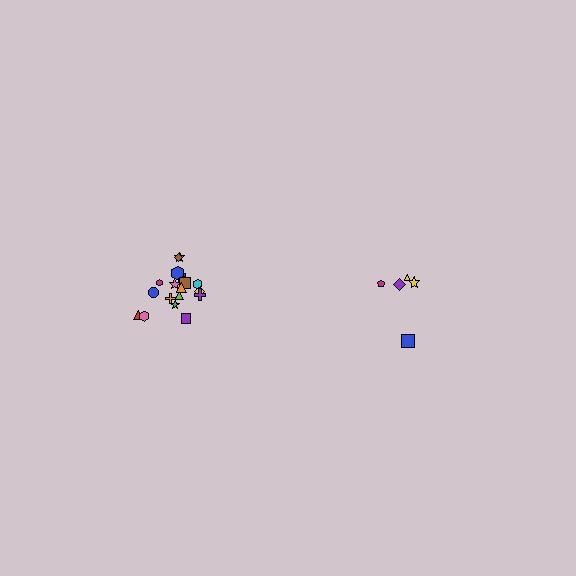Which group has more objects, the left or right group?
The left group.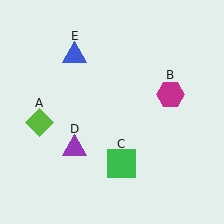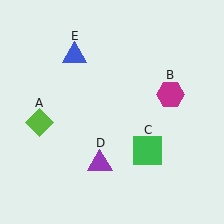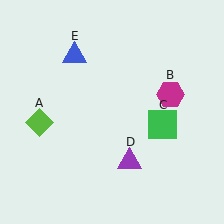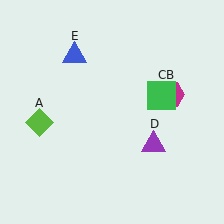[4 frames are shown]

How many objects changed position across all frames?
2 objects changed position: green square (object C), purple triangle (object D).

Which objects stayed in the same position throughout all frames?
Lime diamond (object A) and magenta hexagon (object B) and blue triangle (object E) remained stationary.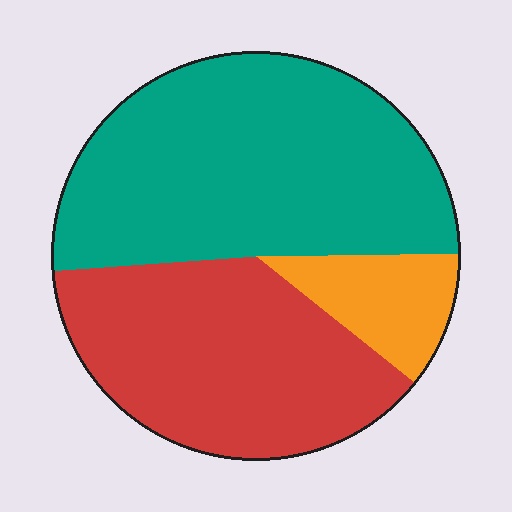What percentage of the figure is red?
Red takes up about three eighths (3/8) of the figure.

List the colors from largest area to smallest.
From largest to smallest: teal, red, orange.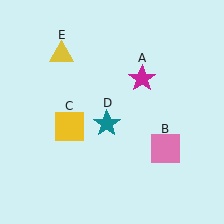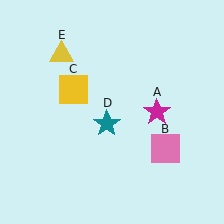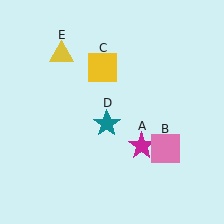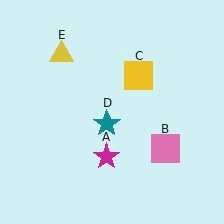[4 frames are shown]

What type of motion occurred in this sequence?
The magenta star (object A), yellow square (object C) rotated clockwise around the center of the scene.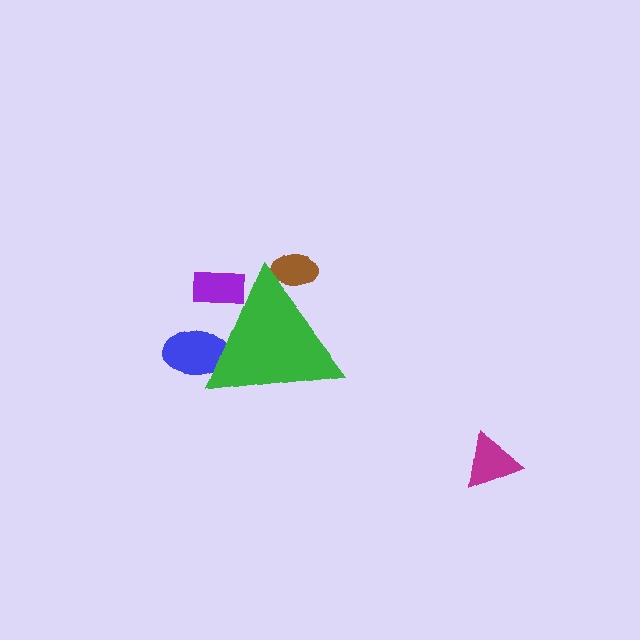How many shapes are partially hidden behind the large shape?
3 shapes are partially hidden.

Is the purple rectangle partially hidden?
Yes, the purple rectangle is partially hidden behind the green triangle.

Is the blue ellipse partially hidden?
Yes, the blue ellipse is partially hidden behind the green triangle.